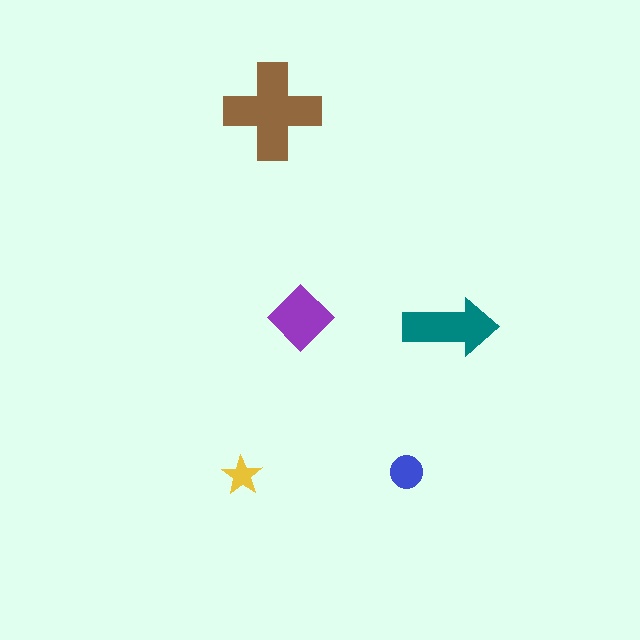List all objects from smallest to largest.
The yellow star, the blue circle, the purple diamond, the teal arrow, the brown cross.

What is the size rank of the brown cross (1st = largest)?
1st.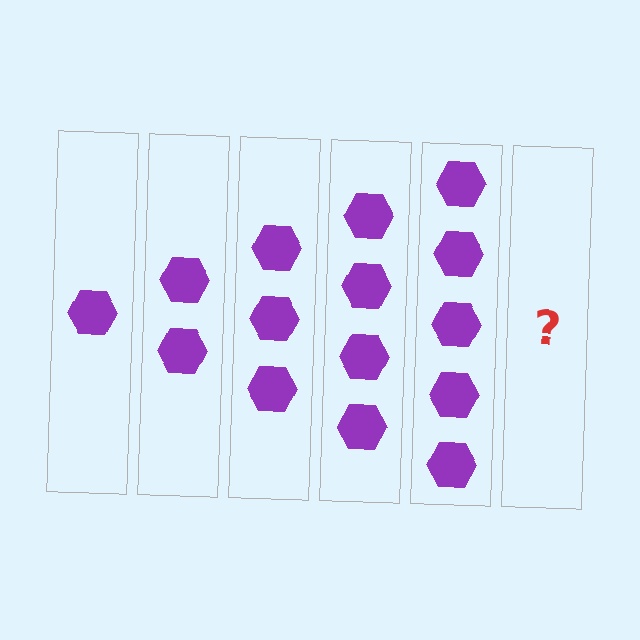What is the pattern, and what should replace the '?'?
The pattern is that each step adds one more hexagon. The '?' should be 6 hexagons.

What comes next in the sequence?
The next element should be 6 hexagons.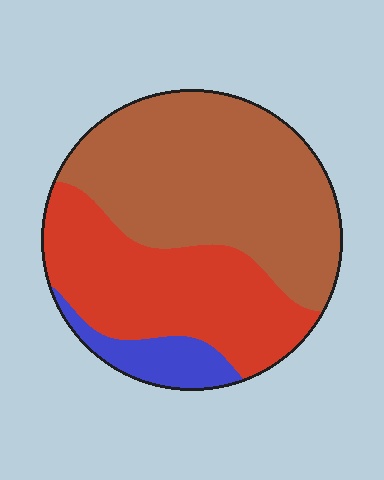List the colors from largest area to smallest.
From largest to smallest: brown, red, blue.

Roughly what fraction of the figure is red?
Red covers around 35% of the figure.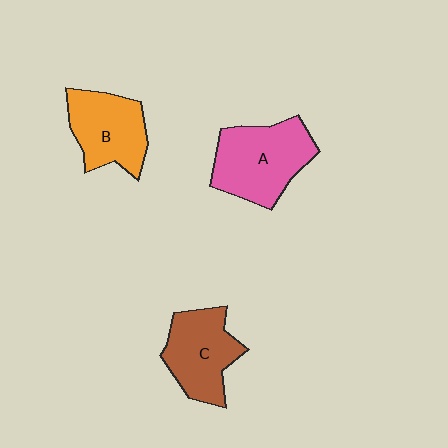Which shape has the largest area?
Shape A (pink).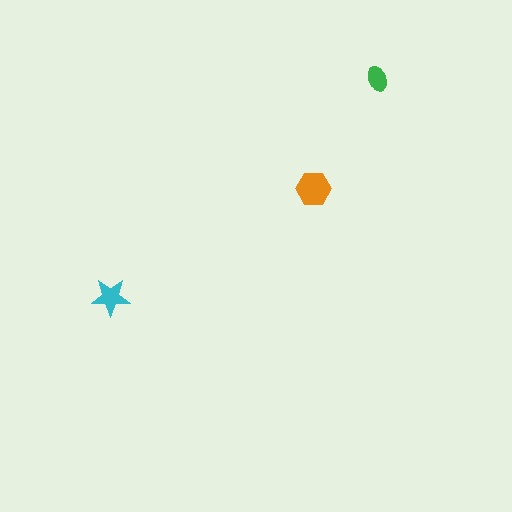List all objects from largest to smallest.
The orange hexagon, the cyan star, the green ellipse.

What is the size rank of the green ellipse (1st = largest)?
3rd.